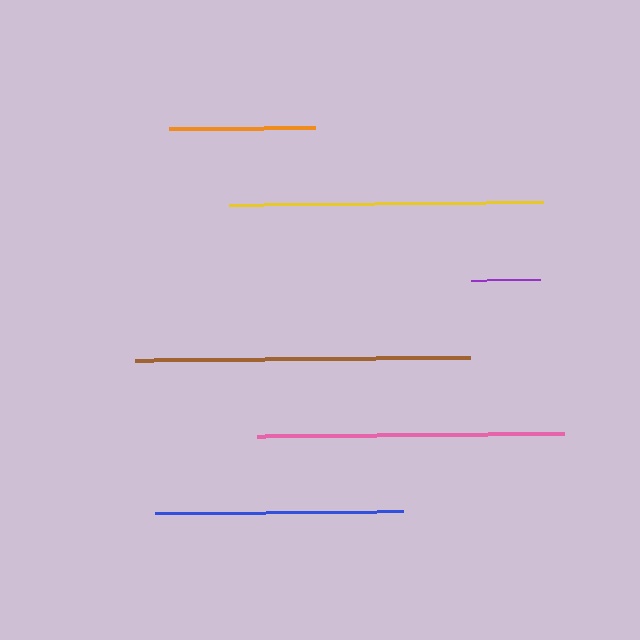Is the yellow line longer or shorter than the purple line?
The yellow line is longer than the purple line.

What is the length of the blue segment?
The blue segment is approximately 248 pixels long.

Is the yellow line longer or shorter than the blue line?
The yellow line is longer than the blue line.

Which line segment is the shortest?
The purple line is the shortest at approximately 70 pixels.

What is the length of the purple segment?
The purple segment is approximately 70 pixels long.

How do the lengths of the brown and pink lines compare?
The brown and pink lines are approximately the same length.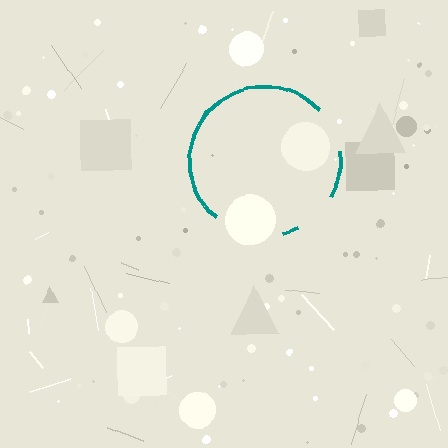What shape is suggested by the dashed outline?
The dashed outline suggests a circle.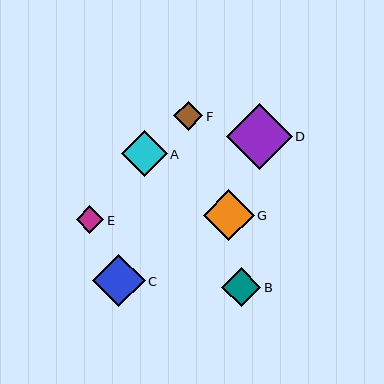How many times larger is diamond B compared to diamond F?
Diamond B is approximately 1.3 times the size of diamond F.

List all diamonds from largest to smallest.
From largest to smallest: D, C, G, A, B, F, E.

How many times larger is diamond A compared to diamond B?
Diamond A is approximately 1.2 times the size of diamond B.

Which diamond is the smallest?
Diamond E is the smallest with a size of approximately 28 pixels.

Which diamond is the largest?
Diamond D is the largest with a size of approximately 66 pixels.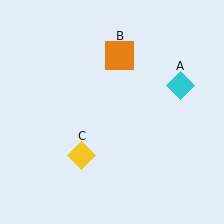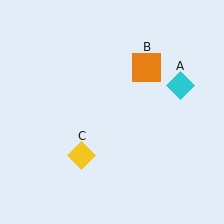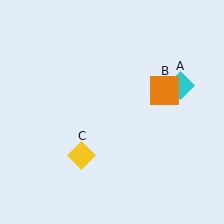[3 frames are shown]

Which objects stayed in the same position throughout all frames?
Cyan diamond (object A) and yellow diamond (object C) remained stationary.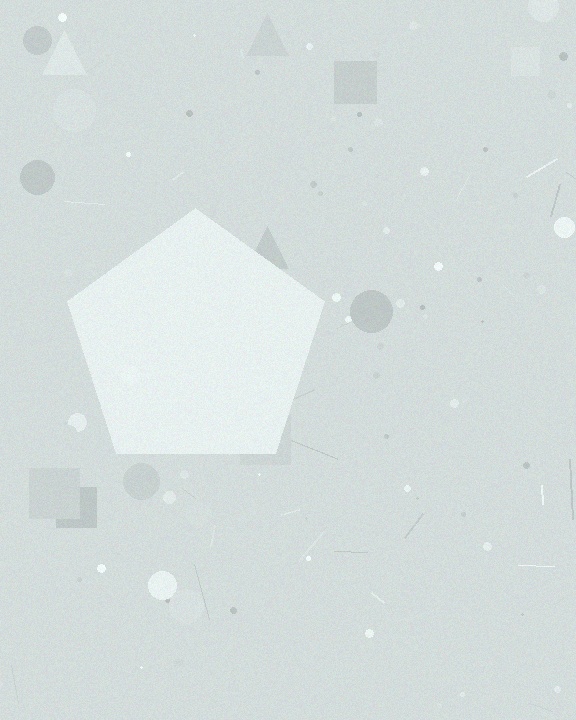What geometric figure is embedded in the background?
A pentagon is embedded in the background.